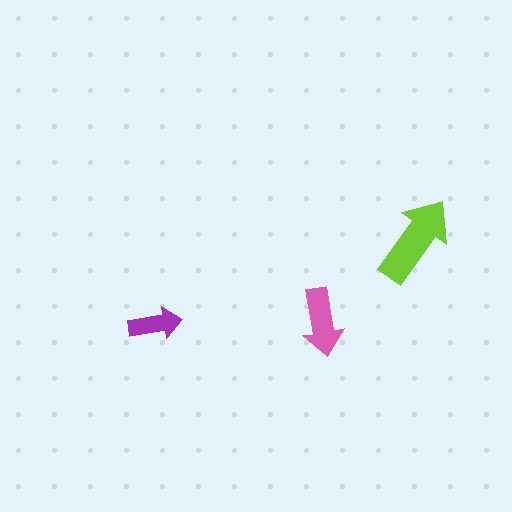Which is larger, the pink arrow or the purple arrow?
The pink one.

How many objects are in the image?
There are 3 objects in the image.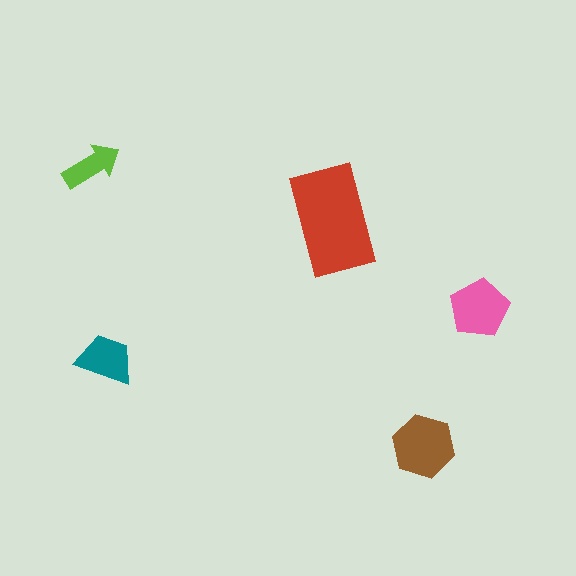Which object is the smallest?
The lime arrow.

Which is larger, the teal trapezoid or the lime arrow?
The teal trapezoid.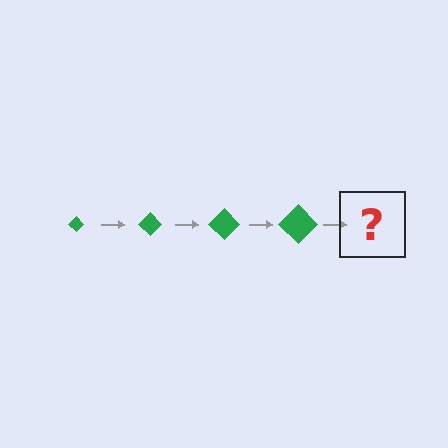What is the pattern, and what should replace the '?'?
The pattern is that the diamond gets progressively larger each step. The '?' should be a green diamond, larger than the previous one.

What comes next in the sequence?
The next element should be a green diamond, larger than the previous one.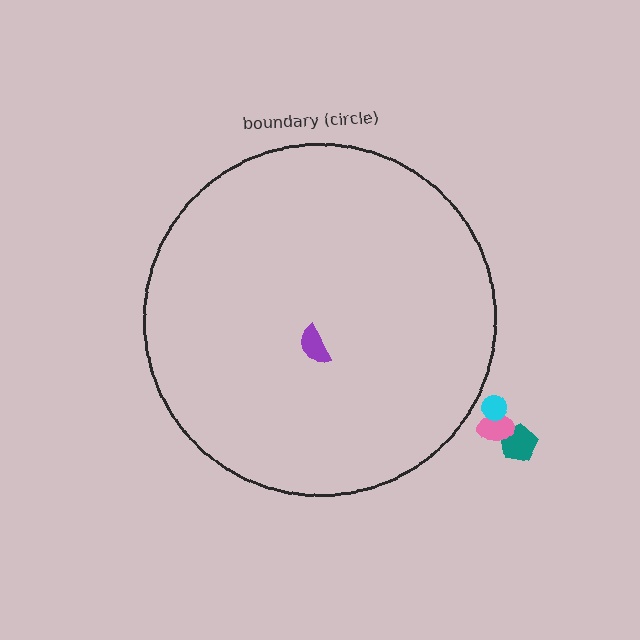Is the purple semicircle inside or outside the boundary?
Inside.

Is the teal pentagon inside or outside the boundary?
Outside.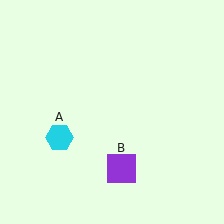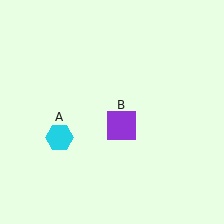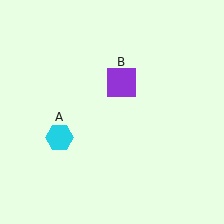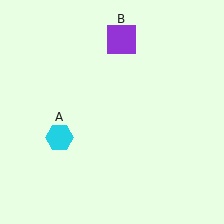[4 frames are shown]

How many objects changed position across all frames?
1 object changed position: purple square (object B).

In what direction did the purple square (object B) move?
The purple square (object B) moved up.